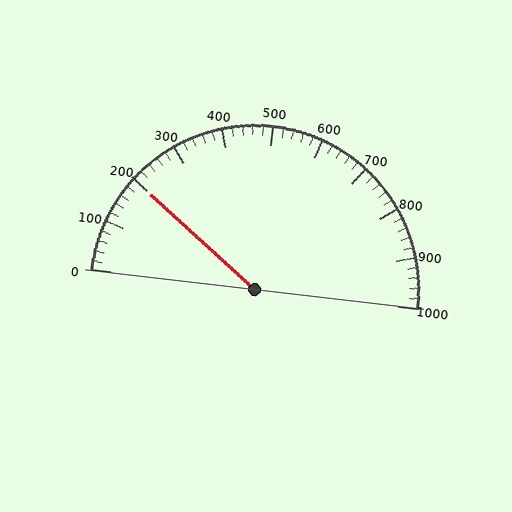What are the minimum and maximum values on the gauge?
The gauge ranges from 0 to 1000.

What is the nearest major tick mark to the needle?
The nearest major tick mark is 200.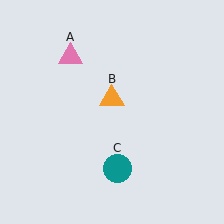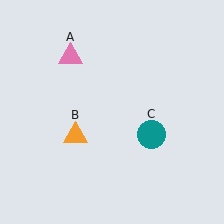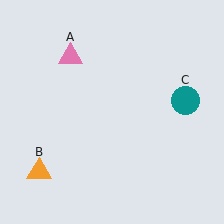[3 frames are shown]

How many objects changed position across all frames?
2 objects changed position: orange triangle (object B), teal circle (object C).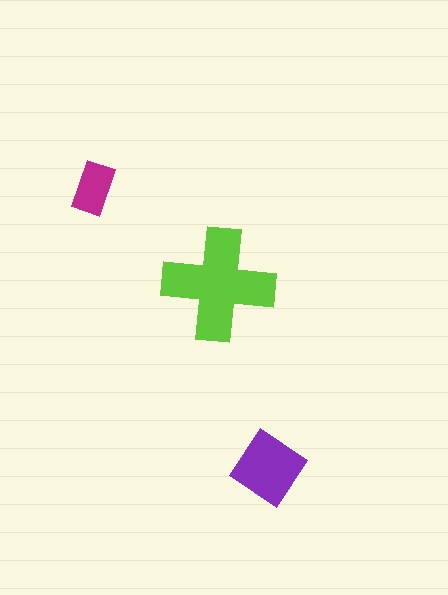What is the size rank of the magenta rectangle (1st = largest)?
3rd.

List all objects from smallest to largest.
The magenta rectangle, the purple diamond, the lime cross.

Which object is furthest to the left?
The magenta rectangle is leftmost.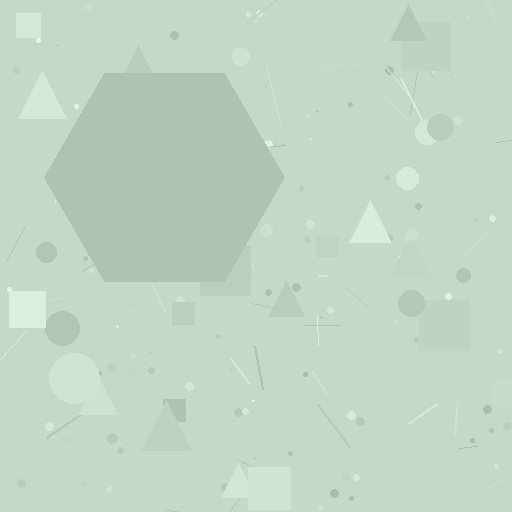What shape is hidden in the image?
A hexagon is hidden in the image.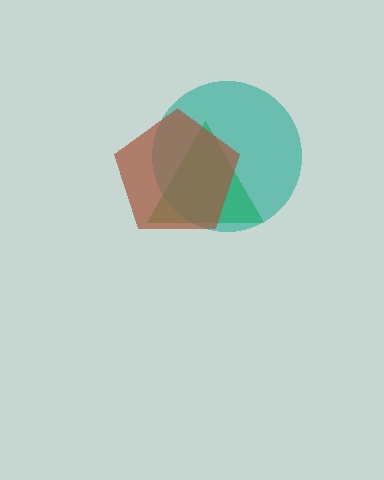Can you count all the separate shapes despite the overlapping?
Yes, there are 3 separate shapes.